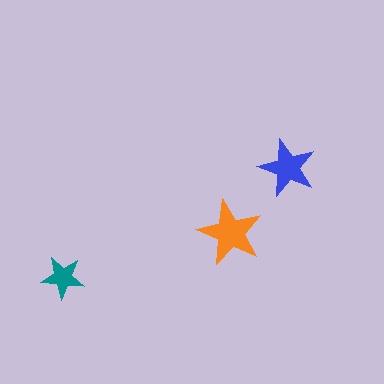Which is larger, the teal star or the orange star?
The orange one.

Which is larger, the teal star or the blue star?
The blue one.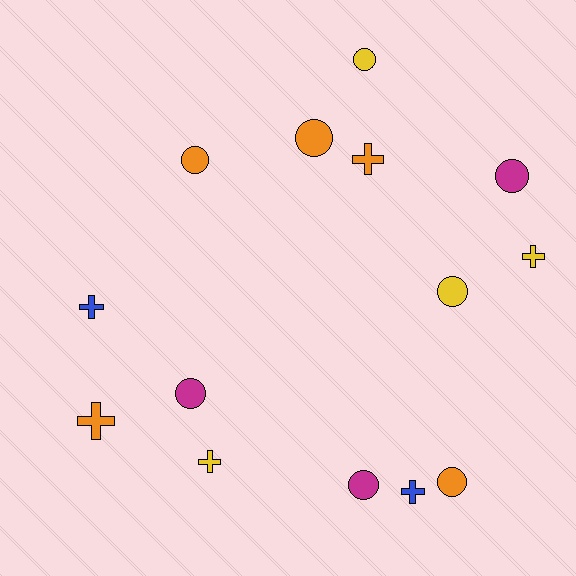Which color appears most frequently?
Orange, with 5 objects.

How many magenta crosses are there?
There are no magenta crosses.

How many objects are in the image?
There are 14 objects.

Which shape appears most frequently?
Circle, with 8 objects.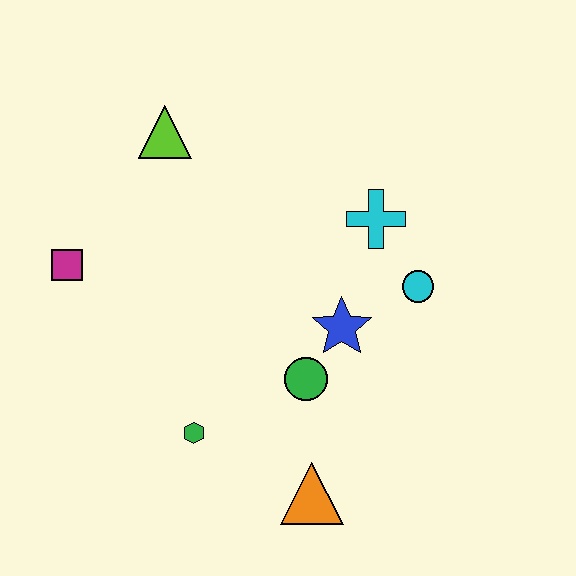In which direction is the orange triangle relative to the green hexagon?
The orange triangle is to the right of the green hexagon.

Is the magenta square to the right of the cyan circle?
No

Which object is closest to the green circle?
The blue star is closest to the green circle.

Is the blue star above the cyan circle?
No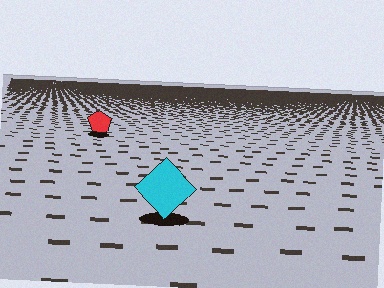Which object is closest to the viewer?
The cyan diamond is closest. The texture marks near it are larger and more spread out.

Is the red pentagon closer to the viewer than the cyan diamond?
No. The cyan diamond is closer — you can tell from the texture gradient: the ground texture is coarser near it.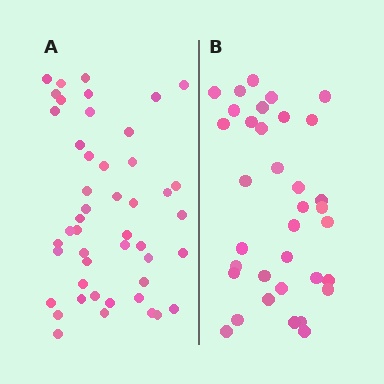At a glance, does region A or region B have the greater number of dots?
Region A (the left region) has more dots.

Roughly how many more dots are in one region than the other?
Region A has roughly 12 or so more dots than region B.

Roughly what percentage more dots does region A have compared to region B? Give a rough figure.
About 35% more.